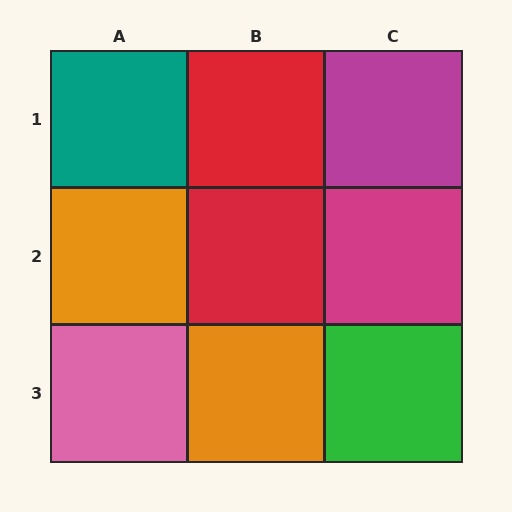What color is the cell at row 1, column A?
Teal.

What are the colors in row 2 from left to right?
Orange, red, magenta.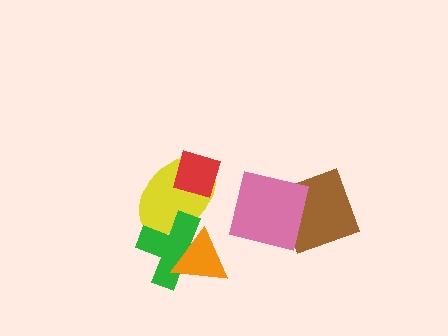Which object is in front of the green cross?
The orange triangle is in front of the green cross.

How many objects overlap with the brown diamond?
1 object overlaps with the brown diamond.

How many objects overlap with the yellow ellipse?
3 objects overlap with the yellow ellipse.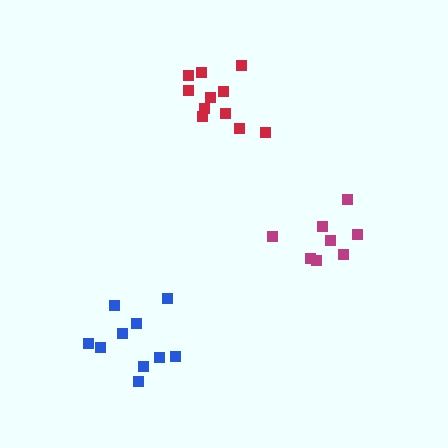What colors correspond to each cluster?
The clusters are colored: blue, red, magenta.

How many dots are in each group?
Group 1: 10 dots, Group 2: 11 dots, Group 3: 8 dots (29 total).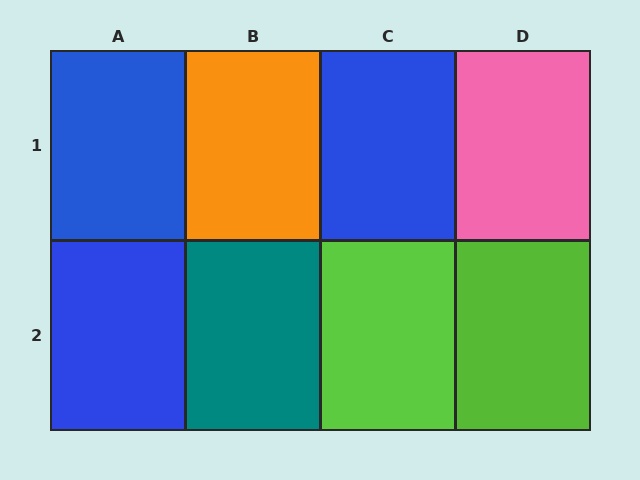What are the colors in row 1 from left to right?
Blue, orange, blue, pink.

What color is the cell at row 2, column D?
Lime.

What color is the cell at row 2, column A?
Blue.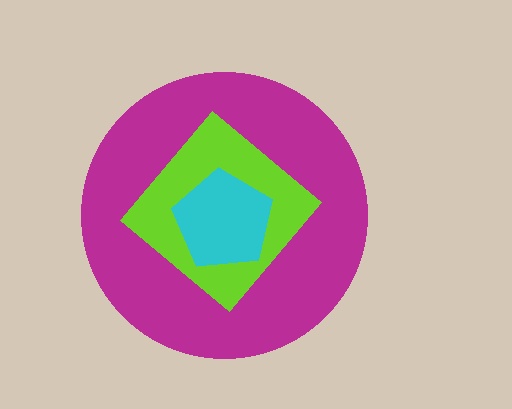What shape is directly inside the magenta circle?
The lime diamond.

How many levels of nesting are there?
3.